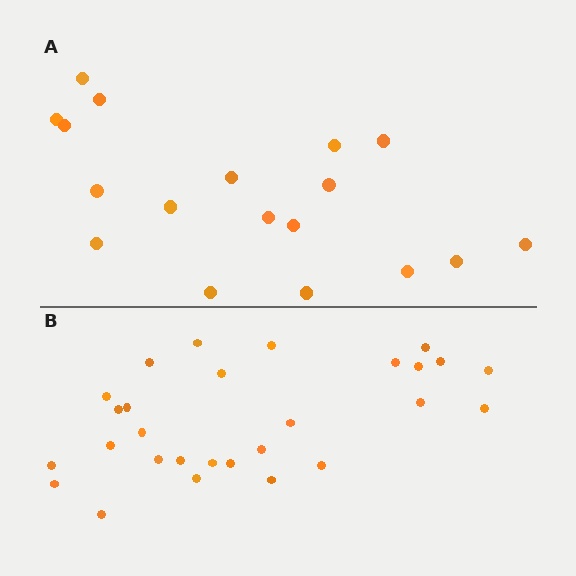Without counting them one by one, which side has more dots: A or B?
Region B (the bottom region) has more dots.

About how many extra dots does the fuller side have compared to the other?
Region B has roughly 10 or so more dots than region A.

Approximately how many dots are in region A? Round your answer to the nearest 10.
About 20 dots. (The exact count is 18, which rounds to 20.)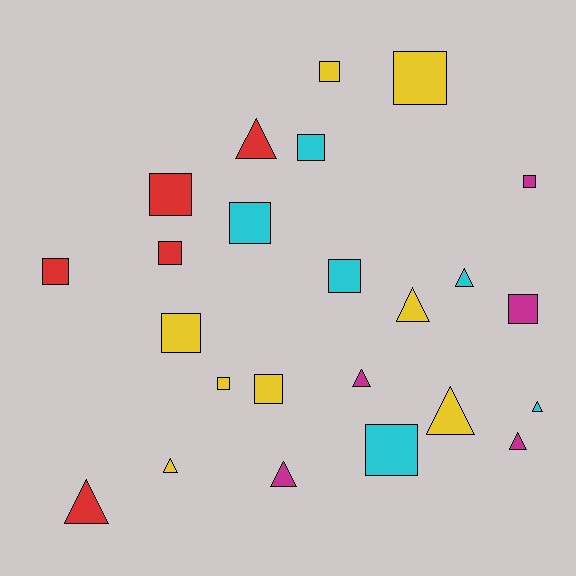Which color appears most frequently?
Yellow, with 8 objects.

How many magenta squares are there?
There are 2 magenta squares.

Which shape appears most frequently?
Square, with 14 objects.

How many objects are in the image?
There are 24 objects.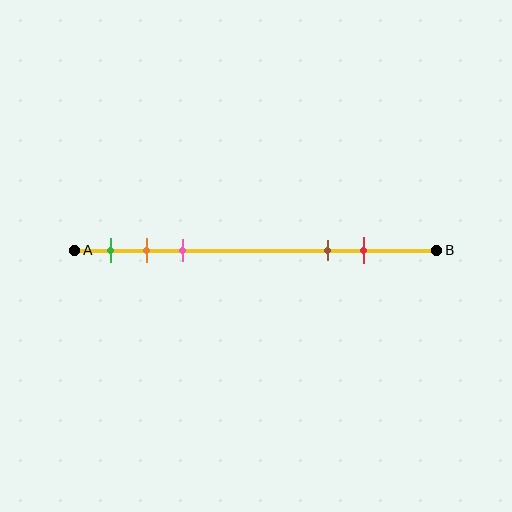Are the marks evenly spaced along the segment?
No, the marks are not evenly spaced.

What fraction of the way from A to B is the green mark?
The green mark is approximately 10% (0.1) of the way from A to B.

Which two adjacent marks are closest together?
The orange and pink marks are the closest adjacent pair.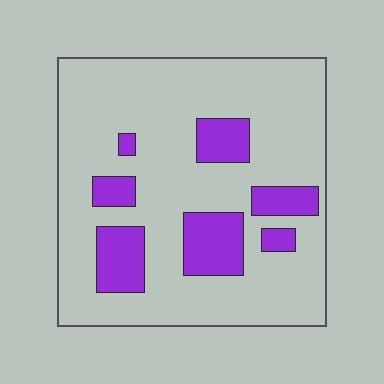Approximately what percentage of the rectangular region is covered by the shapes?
Approximately 20%.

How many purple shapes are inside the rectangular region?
7.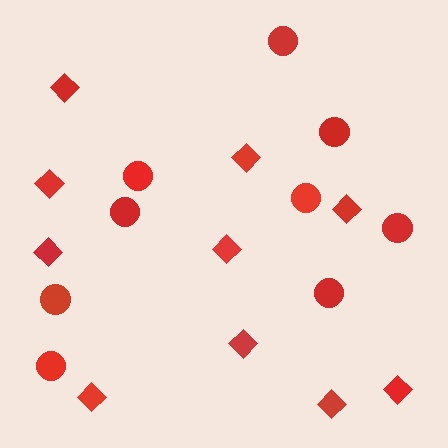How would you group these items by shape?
There are 2 groups: one group of circles (9) and one group of diamonds (10).